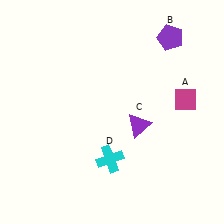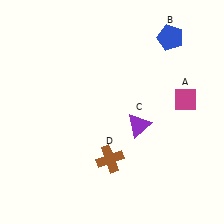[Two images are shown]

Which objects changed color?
B changed from purple to blue. D changed from cyan to brown.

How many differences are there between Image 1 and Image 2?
There are 2 differences between the two images.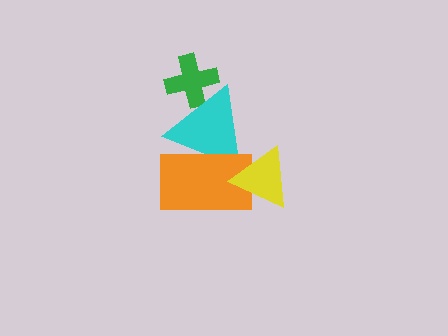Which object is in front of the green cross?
The cyan triangle is in front of the green cross.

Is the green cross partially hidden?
Yes, it is partially covered by another shape.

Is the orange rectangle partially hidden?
Yes, it is partially covered by another shape.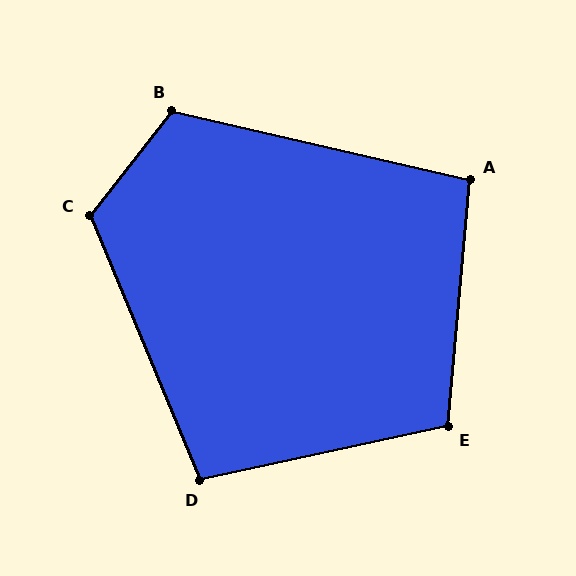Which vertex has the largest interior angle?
C, at approximately 119 degrees.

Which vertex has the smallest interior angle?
A, at approximately 98 degrees.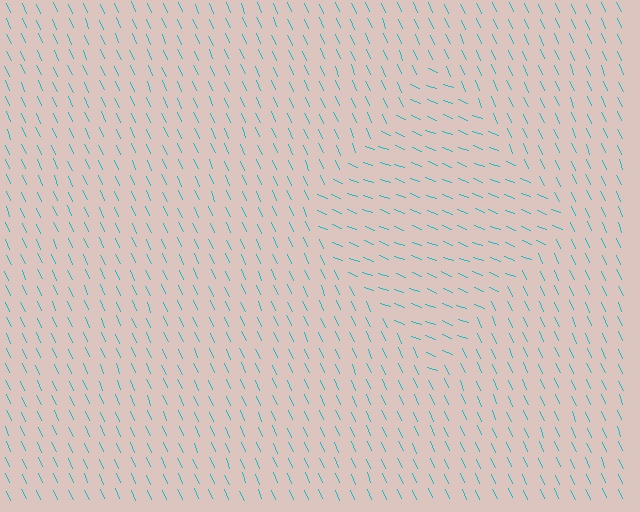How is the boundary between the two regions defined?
The boundary is defined purely by a change in line orientation (approximately 45 degrees difference). All lines are the same color and thickness.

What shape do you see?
I see a diamond.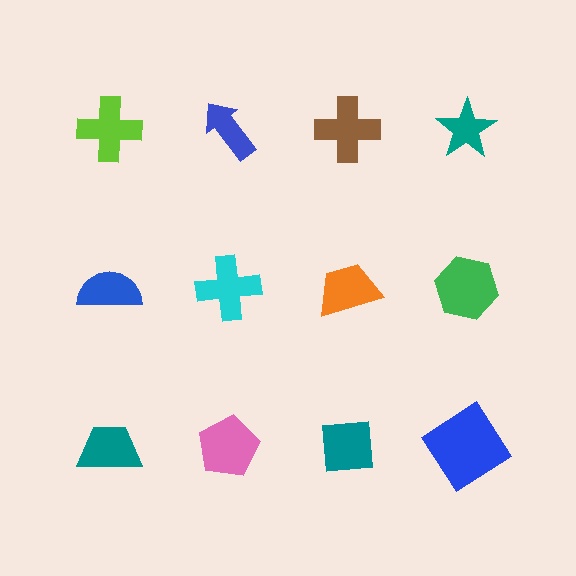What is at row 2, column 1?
A blue semicircle.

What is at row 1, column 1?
A lime cross.